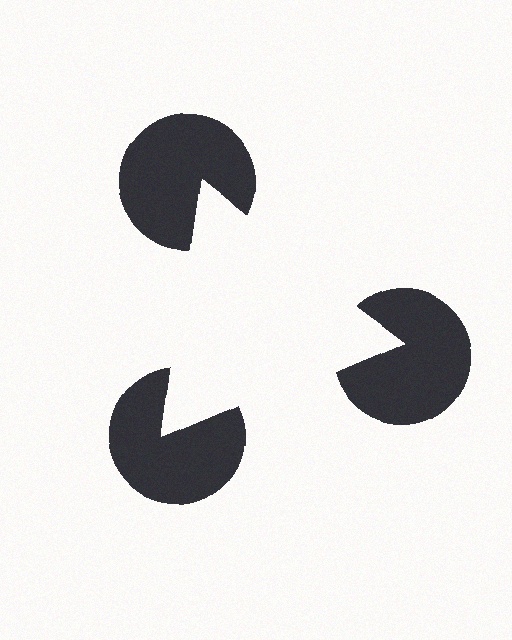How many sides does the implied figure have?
3 sides.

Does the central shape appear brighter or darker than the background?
It typically appears slightly brighter than the background, even though no actual brightness change is drawn.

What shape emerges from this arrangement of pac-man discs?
An illusory triangle — its edges are inferred from the aligned wedge cuts in the pac-man discs, not physically drawn.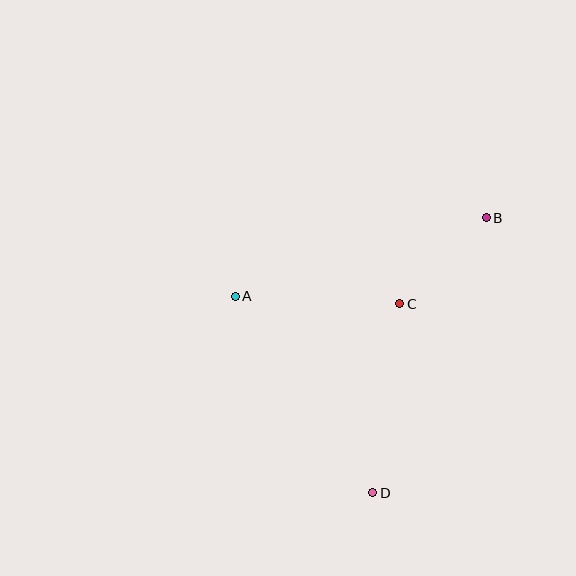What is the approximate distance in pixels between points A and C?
The distance between A and C is approximately 165 pixels.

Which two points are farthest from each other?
Points B and D are farthest from each other.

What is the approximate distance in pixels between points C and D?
The distance between C and D is approximately 191 pixels.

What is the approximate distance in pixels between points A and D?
The distance between A and D is approximately 240 pixels.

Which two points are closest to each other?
Points B and C are closest to each other.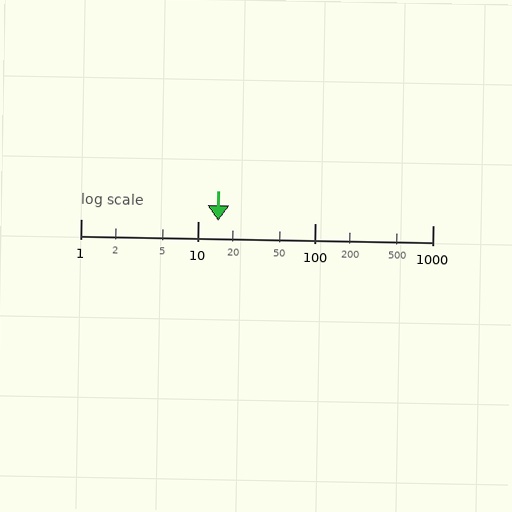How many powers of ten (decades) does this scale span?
The scale spans 3 decades, from 1 to 1000.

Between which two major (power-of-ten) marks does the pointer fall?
The pointer is between 10 and 100.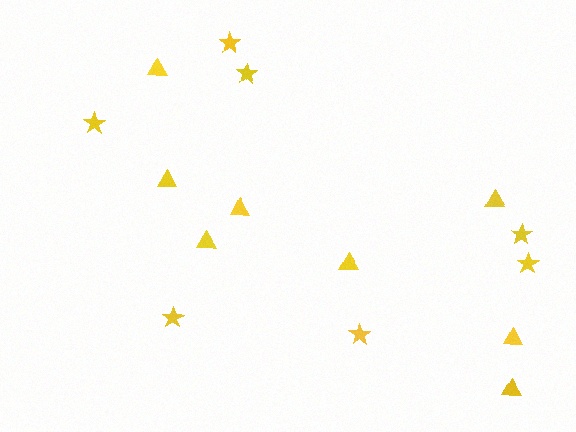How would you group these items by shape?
There are 2 groups: one group of triangles (8) and one group of stars (7).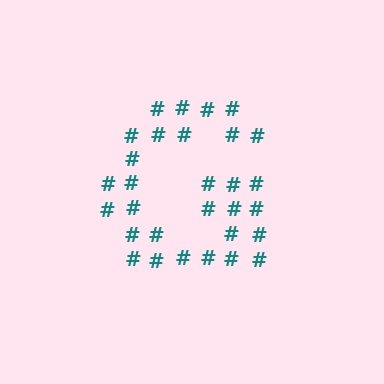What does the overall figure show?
The overall figure shows the letter G.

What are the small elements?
The small elements are hash symbols.